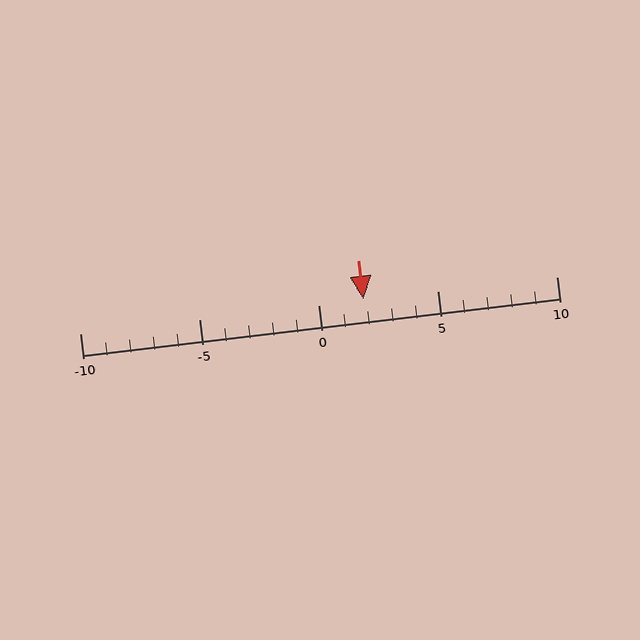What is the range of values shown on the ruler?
The ruler shows values from -10 to 10.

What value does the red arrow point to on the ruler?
The red arrow points to approximately 2.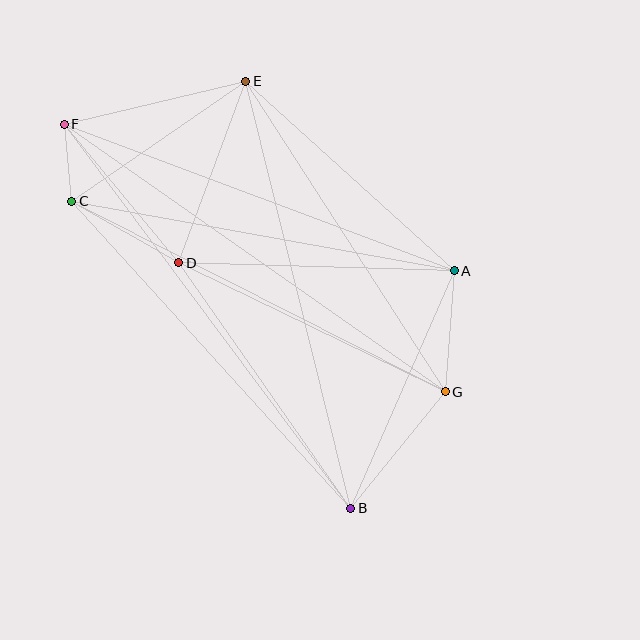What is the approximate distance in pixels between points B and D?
The distance between B and D is approximately 300 pixels.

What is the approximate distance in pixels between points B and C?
The distance between B and C is approximately 415 pixels.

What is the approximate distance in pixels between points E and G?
The distance between E and G is approximately 369 pixels.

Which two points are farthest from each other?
Points B and F are farthest from each other.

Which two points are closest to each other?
Points C and F are closest to each other.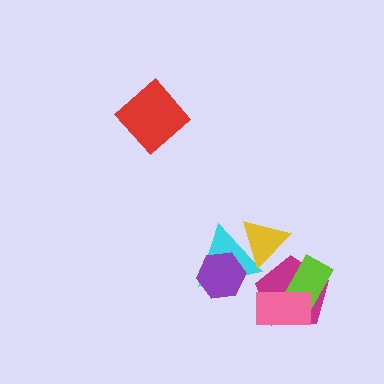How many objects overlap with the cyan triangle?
2 objects overlap with the cyan triangle.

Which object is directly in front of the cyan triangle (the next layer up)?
The yellow triangle is directly in front of the cyan triangle.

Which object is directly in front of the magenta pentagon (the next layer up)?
The yellow triangle is directly in front of the magenta pentagon.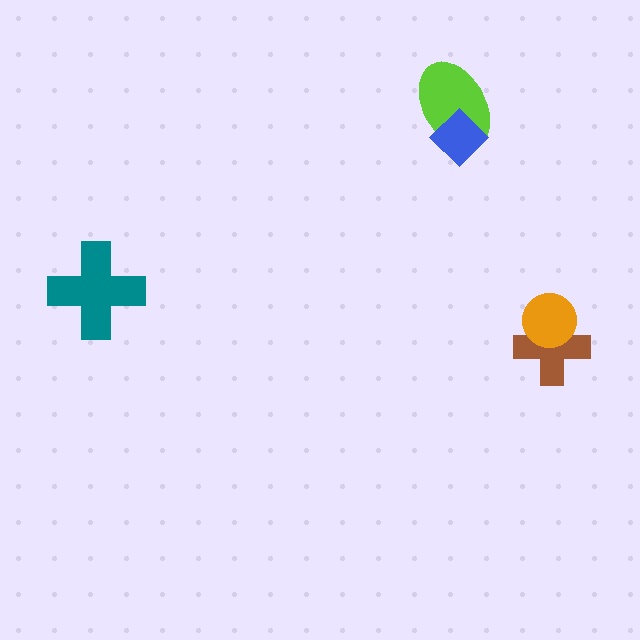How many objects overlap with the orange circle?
1 object overlaps with the orange circle.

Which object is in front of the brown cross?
The orange circle is in front of the brown cross.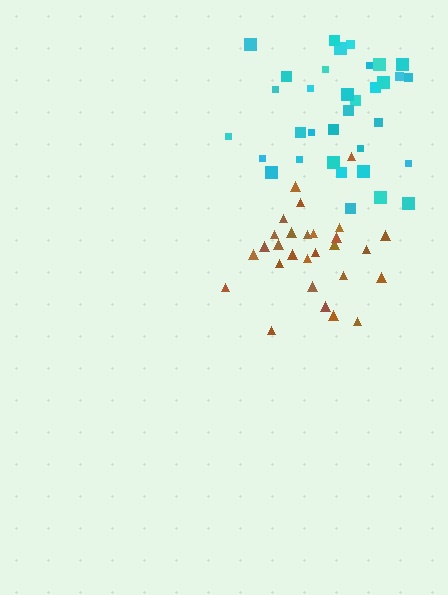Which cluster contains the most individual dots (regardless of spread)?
Cyan (34).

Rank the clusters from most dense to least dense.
cyan, brown.